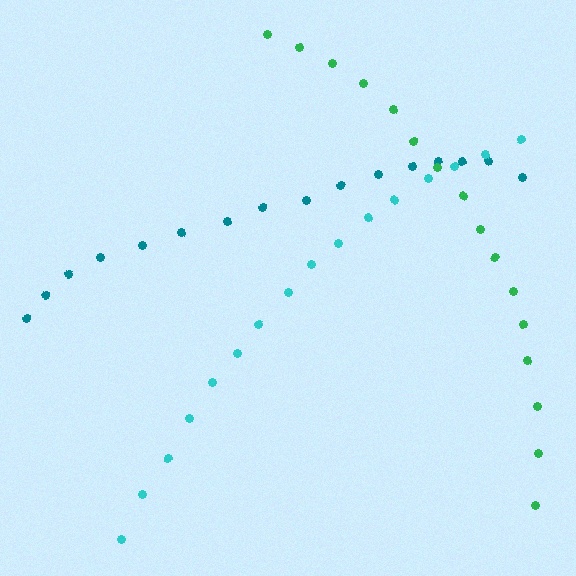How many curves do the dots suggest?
There are 3 distinct paths.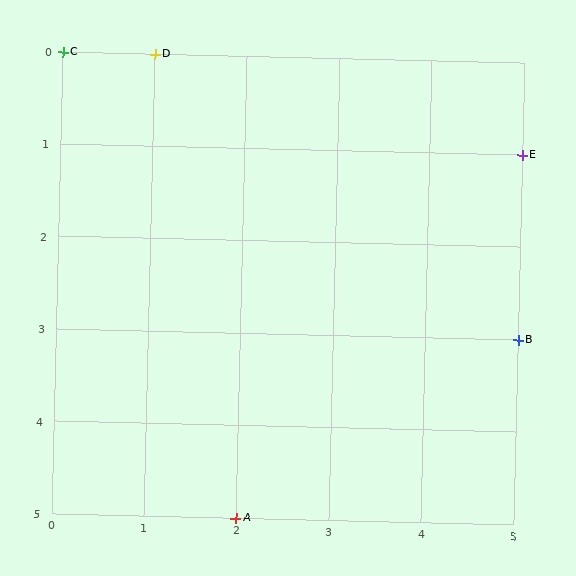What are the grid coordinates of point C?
Point C is at grid coordinates (0, 0).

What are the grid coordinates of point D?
Point D is at grid coordinates (1, 0).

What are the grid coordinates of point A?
Point A is at grid coordinates (2, 5).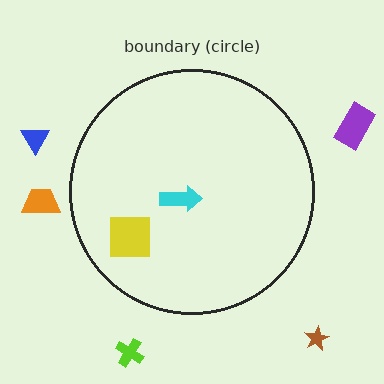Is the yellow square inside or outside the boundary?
Inside.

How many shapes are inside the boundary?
2 inside, 5 outside.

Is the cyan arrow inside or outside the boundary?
Inside.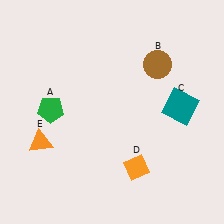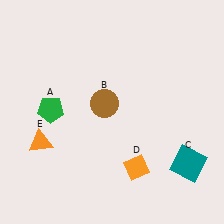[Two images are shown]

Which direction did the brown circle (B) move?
The brown circle (B) moved left.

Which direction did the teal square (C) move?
The teal square (C) moved down.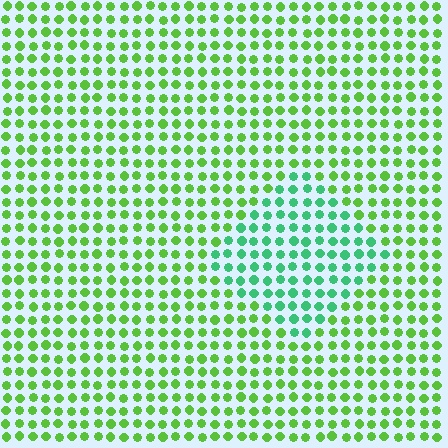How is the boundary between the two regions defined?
The boundary is defined purely by a slight shift in hue (about 40 degrees). Spacing, size, and orientation are identical on both sides.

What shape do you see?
I see a diamond.